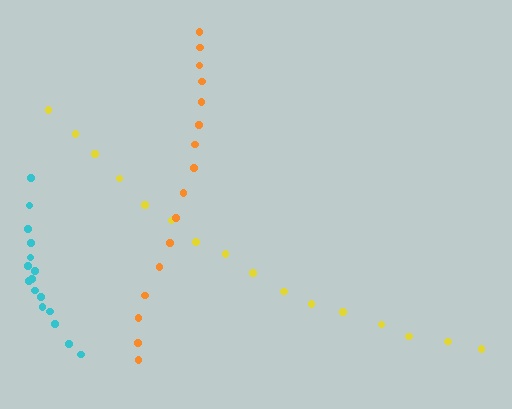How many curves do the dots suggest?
There are 3 distinct paths.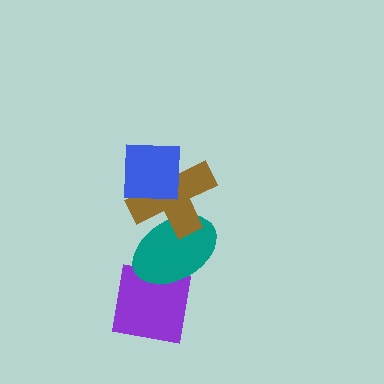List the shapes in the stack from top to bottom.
From top to bottom: the blue square, the brown cross, the teal ellipse, the purple square.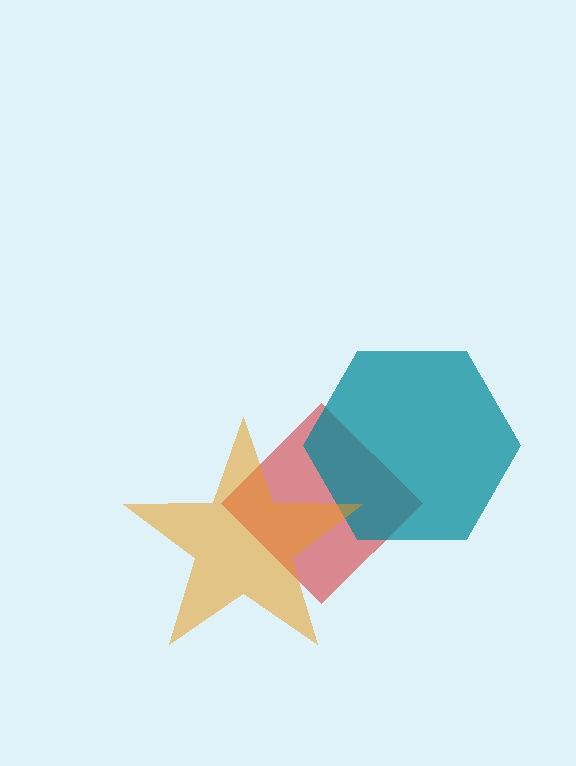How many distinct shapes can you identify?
There are 3 distinct shapes: a red diamond, a teal hexagon, an orange star.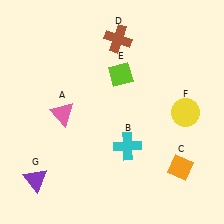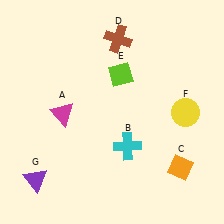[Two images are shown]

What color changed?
The triangle (A) changed from pink in Image 1 to magenta in Image 2.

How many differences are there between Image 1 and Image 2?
There is 1 difference between the two images.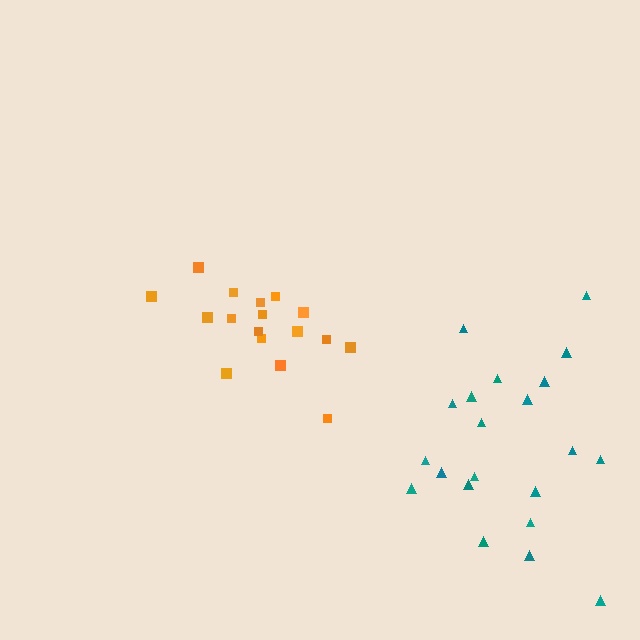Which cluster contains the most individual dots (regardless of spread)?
Teal (21).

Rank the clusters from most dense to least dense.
orange, teal.